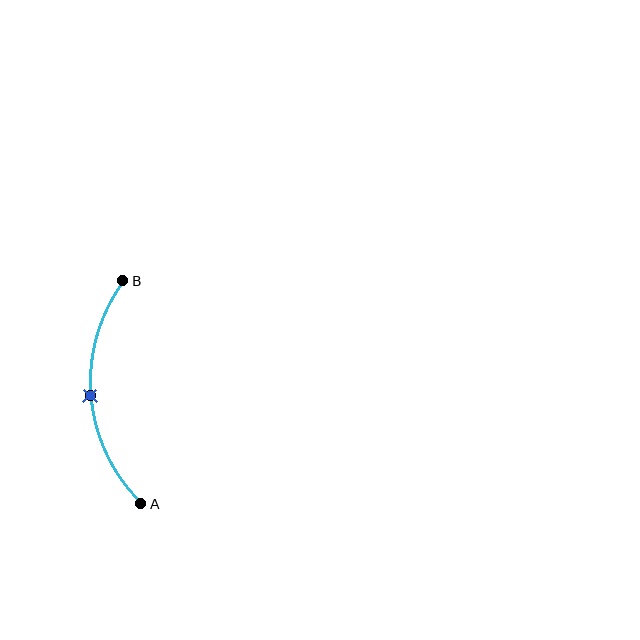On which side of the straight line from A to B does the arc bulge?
The arc bulges to the left of the straight line connecting A and B.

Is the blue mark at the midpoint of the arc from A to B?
Yes. The blue mark lies on the arc at equal arc-length from both A and B — it is the arc midpoint.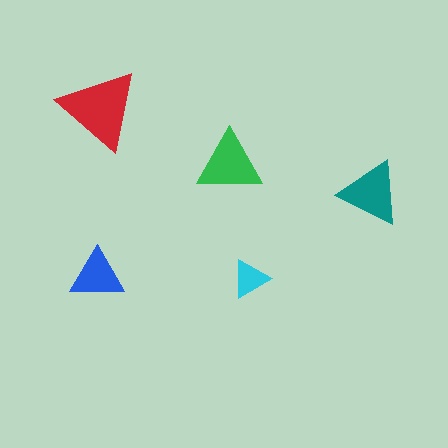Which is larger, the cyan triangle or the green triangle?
The green one.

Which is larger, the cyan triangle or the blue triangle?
The blue one.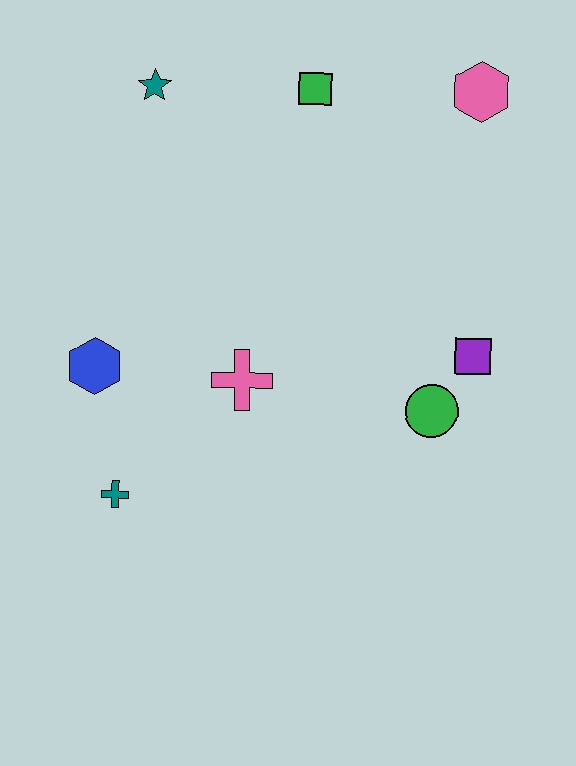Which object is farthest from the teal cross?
The pink hexagon is farthest from the teal cross.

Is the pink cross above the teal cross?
Yes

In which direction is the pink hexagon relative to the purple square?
The pink hexagon is above the purple square.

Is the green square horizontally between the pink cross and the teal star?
No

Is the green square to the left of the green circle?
Yes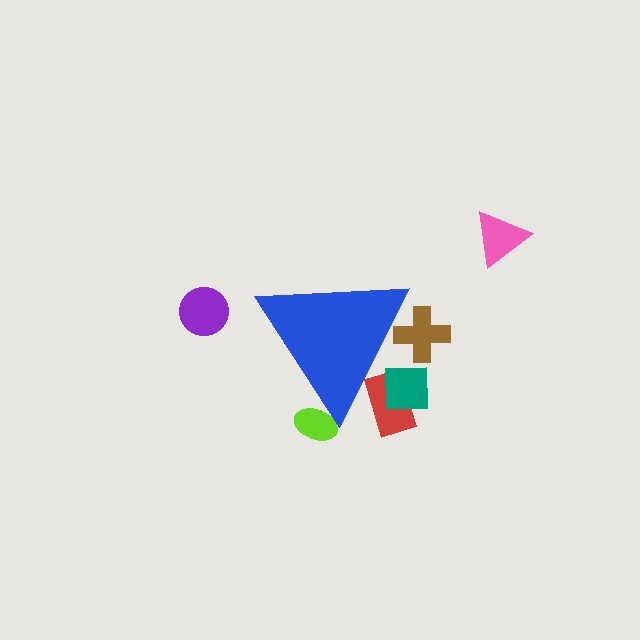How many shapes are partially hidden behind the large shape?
4 shapes are partially hidden.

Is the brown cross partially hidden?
Yes, the brown cross is partially hidden behind the blue triangle.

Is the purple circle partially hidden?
No, the purple circle is fully visible.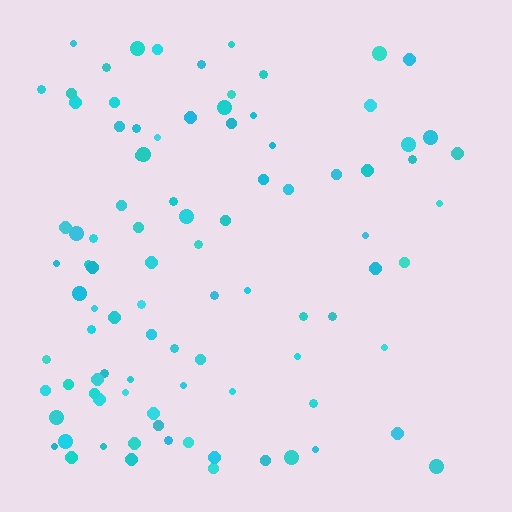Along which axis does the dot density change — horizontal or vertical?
Horizontal.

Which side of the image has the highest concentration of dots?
The left.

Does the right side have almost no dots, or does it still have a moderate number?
Still a moderate number, just noticeably fewer than the left.